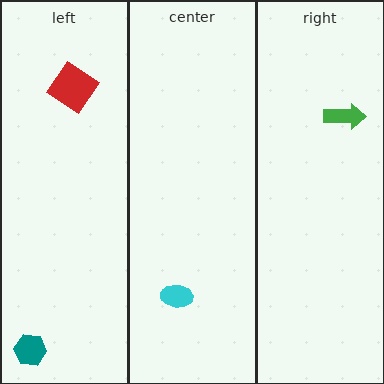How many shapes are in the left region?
2.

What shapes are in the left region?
The teal hexagon, the red diamond.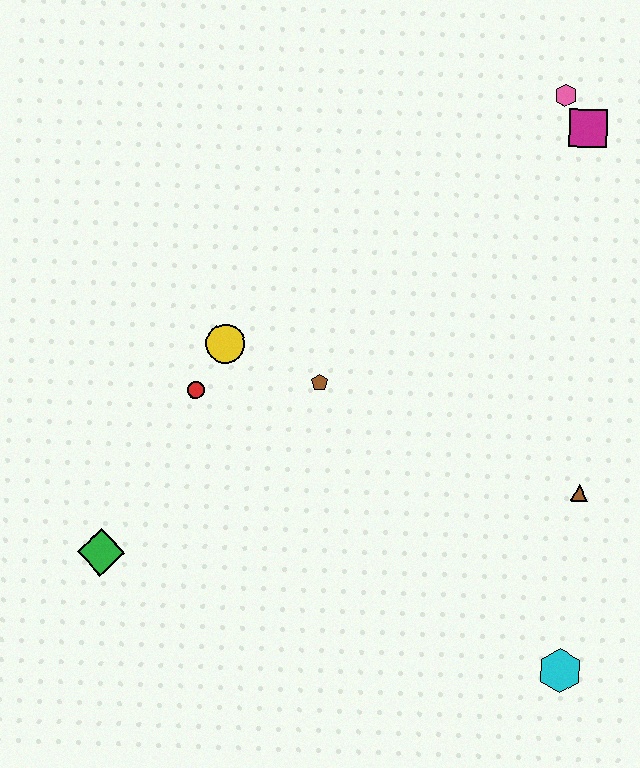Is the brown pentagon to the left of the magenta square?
Yes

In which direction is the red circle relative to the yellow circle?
The red circle is below the yellow circle.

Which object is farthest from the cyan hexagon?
The pink hexagon is farthest from the cyan hexagon.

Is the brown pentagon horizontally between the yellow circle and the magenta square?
Yes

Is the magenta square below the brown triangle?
No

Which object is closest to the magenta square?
The pink hexagon is closest to the magenta square.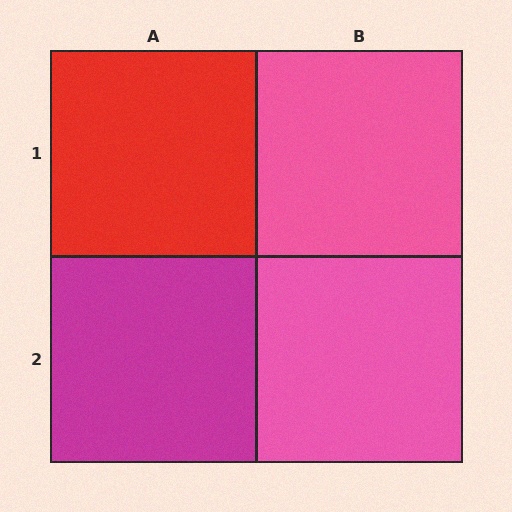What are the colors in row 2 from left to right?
Magenta, pink.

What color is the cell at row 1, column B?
Pink.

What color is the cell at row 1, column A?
Red.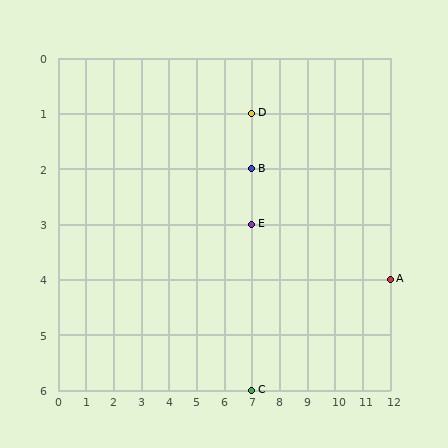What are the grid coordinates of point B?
Point B is at grid coordinates (7, 2).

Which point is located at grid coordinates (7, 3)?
Point E is at (7, 3).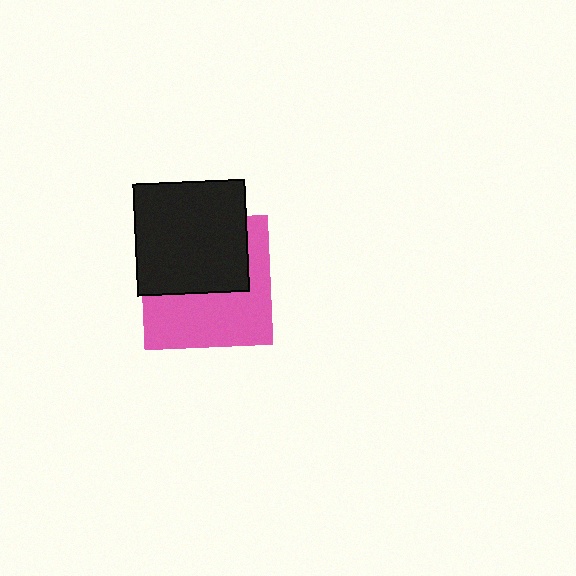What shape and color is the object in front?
The object in front is a black square.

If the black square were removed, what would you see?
You would see the complete pink square.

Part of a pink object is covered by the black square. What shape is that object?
It is a square.